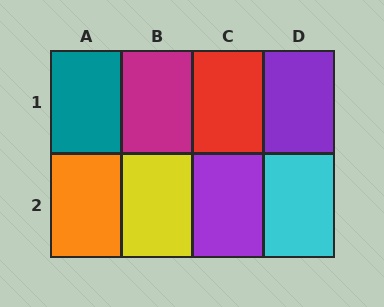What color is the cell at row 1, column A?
Teal.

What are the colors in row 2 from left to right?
Orange, yellow, purple, cyan.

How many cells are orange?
1 cell is orange.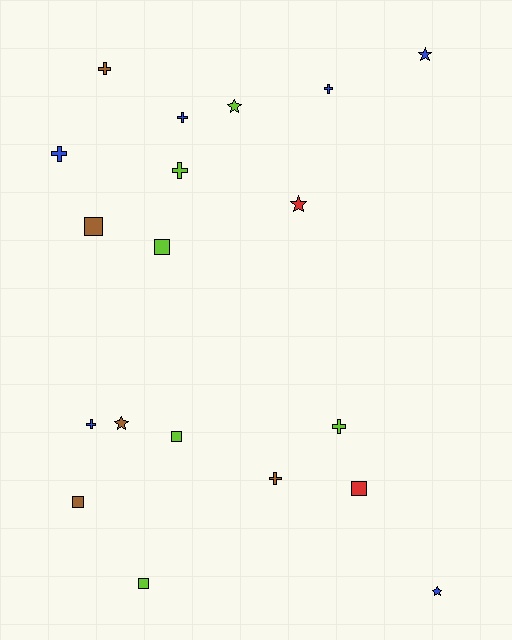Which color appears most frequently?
Lime, with 6 objects.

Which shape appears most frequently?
Cross, with 8 objects.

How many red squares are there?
There is 1 red square.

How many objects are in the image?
There are 19 objects.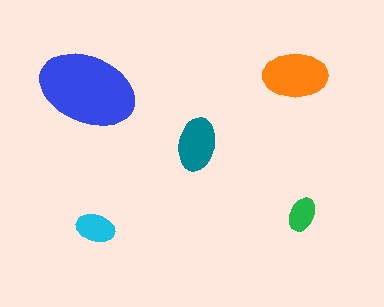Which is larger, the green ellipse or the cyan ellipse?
The cyan one.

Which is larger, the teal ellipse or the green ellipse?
The teal one.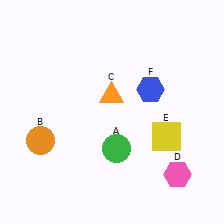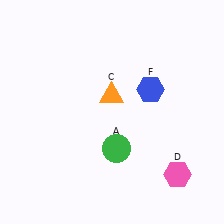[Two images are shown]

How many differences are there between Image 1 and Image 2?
There are 2 differences between the two images.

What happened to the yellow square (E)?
The yellow square (E) was removed in Image 2. It was in the bottom-right area of Image 1.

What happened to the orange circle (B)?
The orange circle (B) was removed in Image 2. It was in the bottom-left area of Image 1.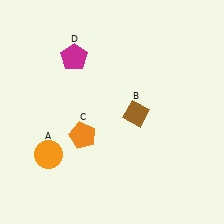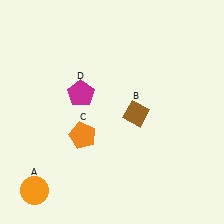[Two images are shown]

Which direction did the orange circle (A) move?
The orange circle (A) moved down.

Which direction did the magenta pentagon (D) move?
The magenta pentagon (D) moved down.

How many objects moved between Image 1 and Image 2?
2 objects moved between the two images.